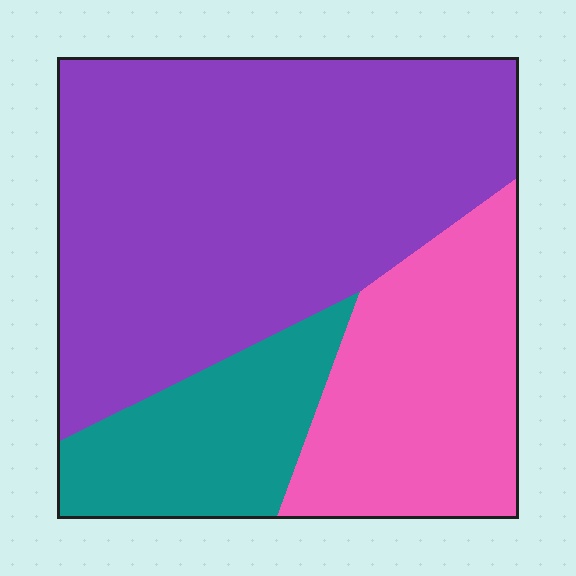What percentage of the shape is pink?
Pink covers around 25% of the shape.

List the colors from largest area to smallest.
From largest to smallest: purple, pink, teal.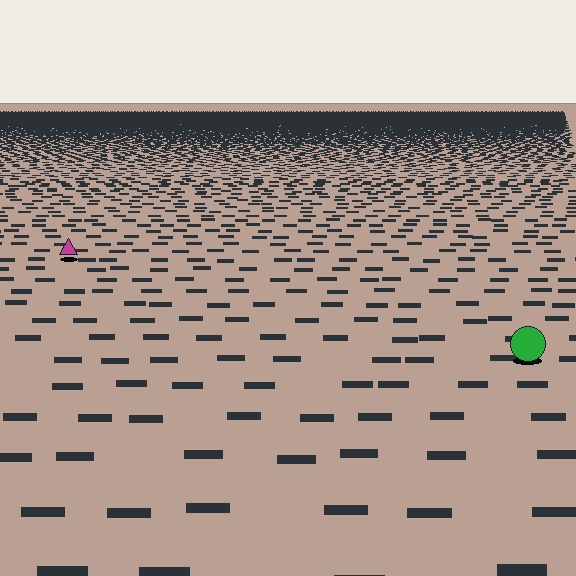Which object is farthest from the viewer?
The magenta triangle is farthest from the viewer. It appears smaller and the ground texture around it is denser.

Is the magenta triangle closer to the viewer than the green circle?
No. The green circle is closer — you can tell from the texture gradient: the ground texture is coarser near it.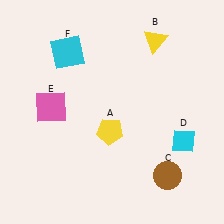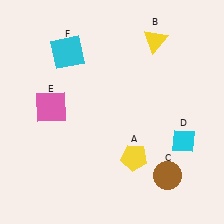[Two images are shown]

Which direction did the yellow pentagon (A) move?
The yellow pentagon (A) moved down.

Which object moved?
The yellow pentagon (A) moved down.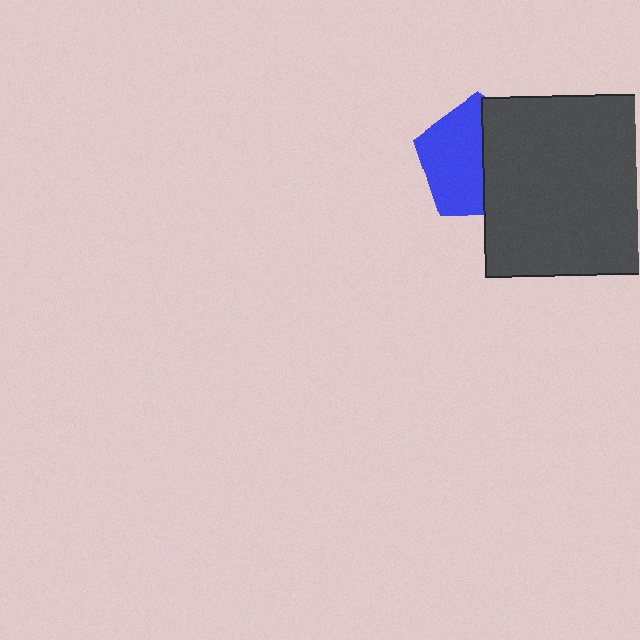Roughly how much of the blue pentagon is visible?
About half of it is visible (roughly 53%).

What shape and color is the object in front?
The object in front is a dark gray square.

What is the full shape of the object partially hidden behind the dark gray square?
The partially hidden object is a blue pentagon.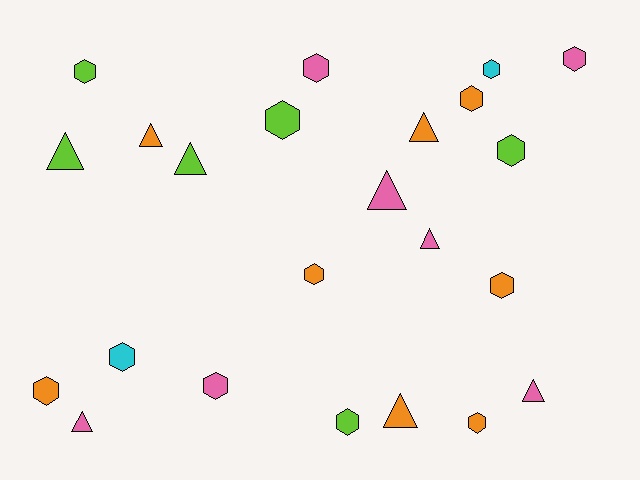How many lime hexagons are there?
There are 4 lime hexagons.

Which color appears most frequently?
Orange, with 8 objects.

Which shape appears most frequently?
Hexagon, with 14 objects.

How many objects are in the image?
There are 23 objects.